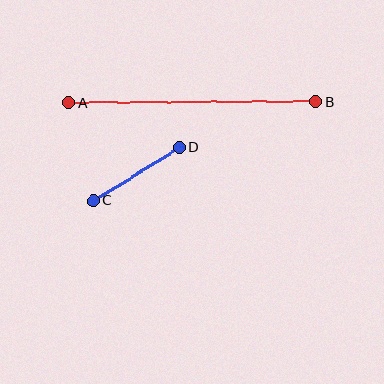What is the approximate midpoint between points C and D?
The midpoint is at approximately (136, 174) pixels.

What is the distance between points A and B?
The distance is approximately 247 pixels.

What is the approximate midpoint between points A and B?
The midpoint is at approximately (192, 102) pixels.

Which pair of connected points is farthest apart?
Points A and B are farthest apart.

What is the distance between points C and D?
The distance is approximately 100 pixels.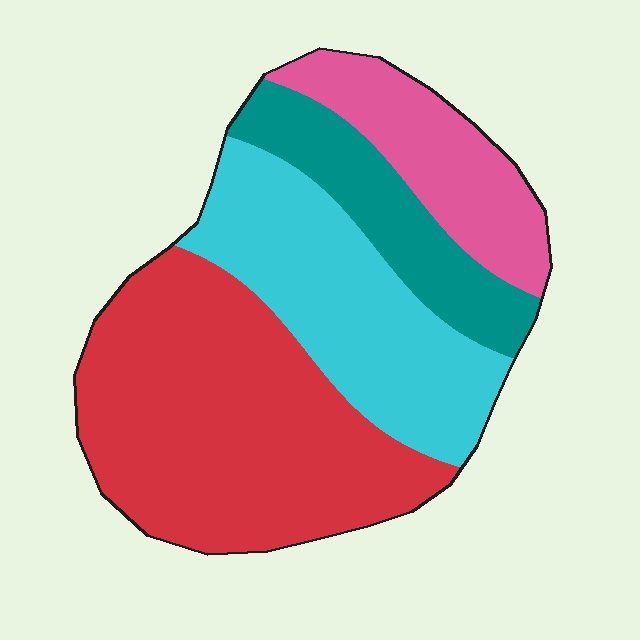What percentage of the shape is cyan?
Cyan covers around 25% of the shape.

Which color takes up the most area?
Red, at roughly 45%.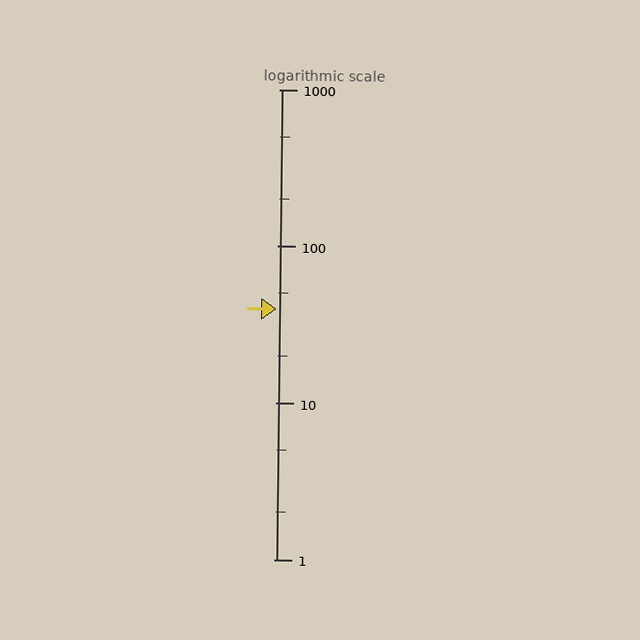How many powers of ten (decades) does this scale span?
The scale spans 3 decades, from 1 to 1000.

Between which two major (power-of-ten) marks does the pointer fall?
The pointer is between 10 and 100.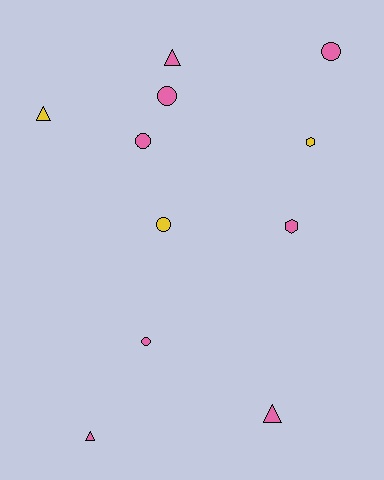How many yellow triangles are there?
There is 1 yellow triangle.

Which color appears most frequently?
Pink, with 8 objects.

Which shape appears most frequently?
Circle, with 5 objects.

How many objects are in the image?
There are 11 objects.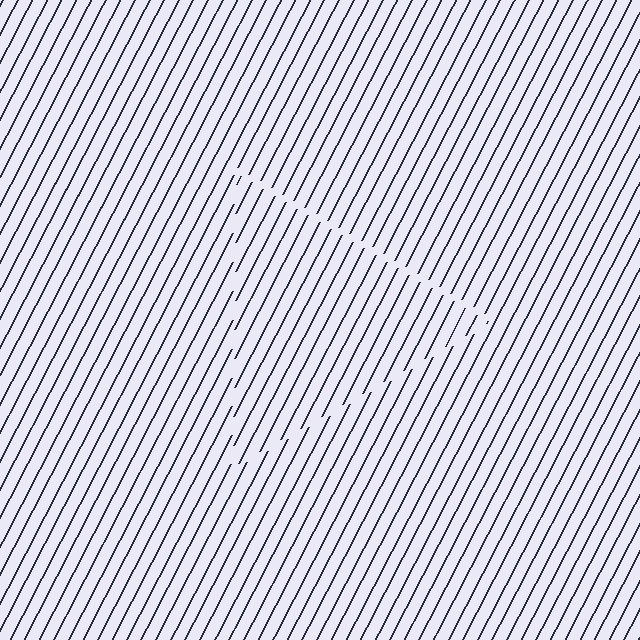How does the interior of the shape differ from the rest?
The interior of the shape contains the same grating, shifted by half a period — the contour is defined by the phase discontinuity where line-ends from the inner and outer gratings abut.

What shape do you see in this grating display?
An illusory triangle. The interior of the shape contains the same grating, shifted by half a period — the contour is defined by the phase discontinuity where line-ends from the inner and outer gratings abut.